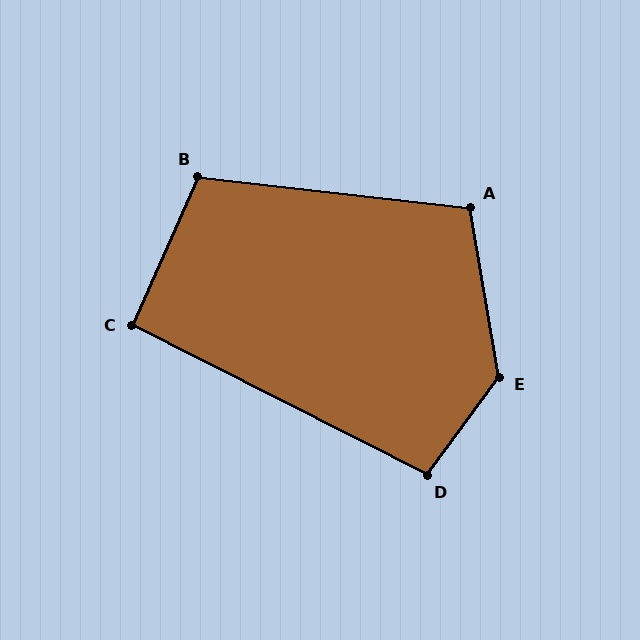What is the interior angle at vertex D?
Approximately 100 degrees (obtuse).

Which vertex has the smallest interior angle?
C, at approximately 93 degrees.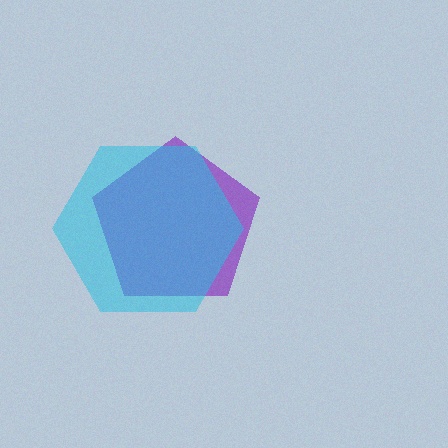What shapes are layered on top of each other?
The layered shapes are: a purple pentagon, a cyan hexagon.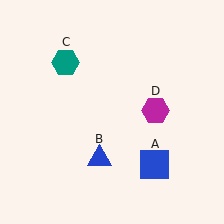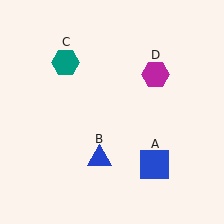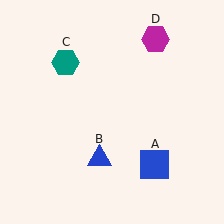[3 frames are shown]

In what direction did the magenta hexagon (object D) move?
The magenta hexagon (object D) moved up.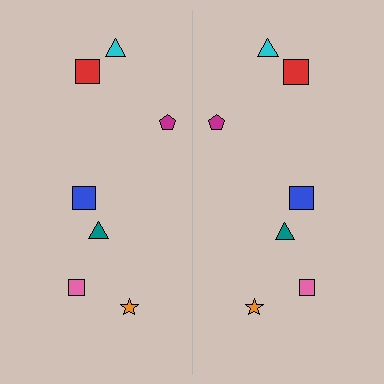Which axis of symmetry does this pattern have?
The pattern has a vertical axis of symmetry running through the center of the image.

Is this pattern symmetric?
Yes, this pattern has bilateral (reflection) symmetry.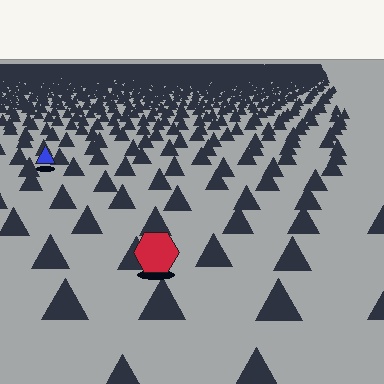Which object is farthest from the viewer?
The blue triangle is farthest from the viewer. It appears smaller and the ground texture around it is denser.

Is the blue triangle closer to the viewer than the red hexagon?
No. The red hexagon is closer — you can tell from the texture gradient: the ground texture is coarser near it.